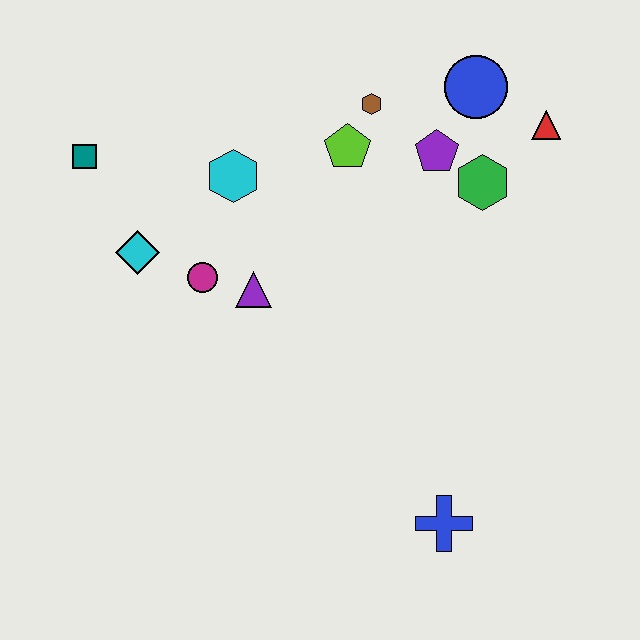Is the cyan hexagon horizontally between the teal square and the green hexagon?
Yes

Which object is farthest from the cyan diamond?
The red triangle is farthest from the cyan diamond.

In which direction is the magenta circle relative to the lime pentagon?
The magenta circle is to the left of the lime pentagon.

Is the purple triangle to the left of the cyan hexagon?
No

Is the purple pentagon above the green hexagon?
Yes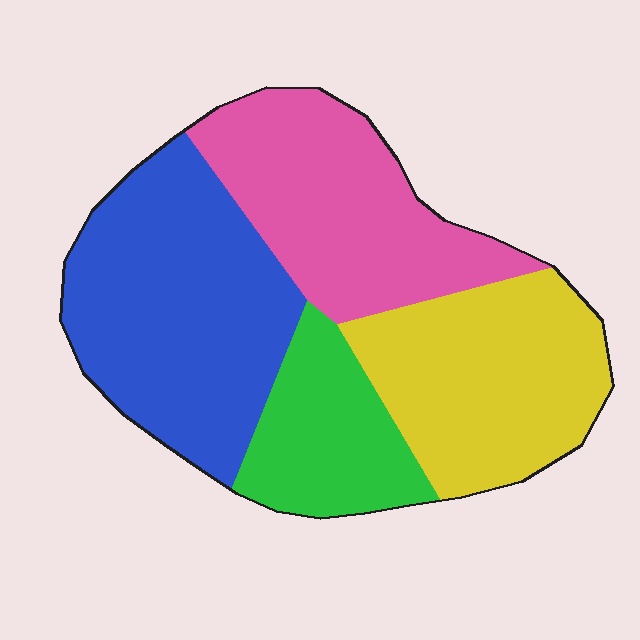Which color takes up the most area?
Blue, at roughly 35%.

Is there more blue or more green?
Blue.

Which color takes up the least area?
Green, at roughly 15%.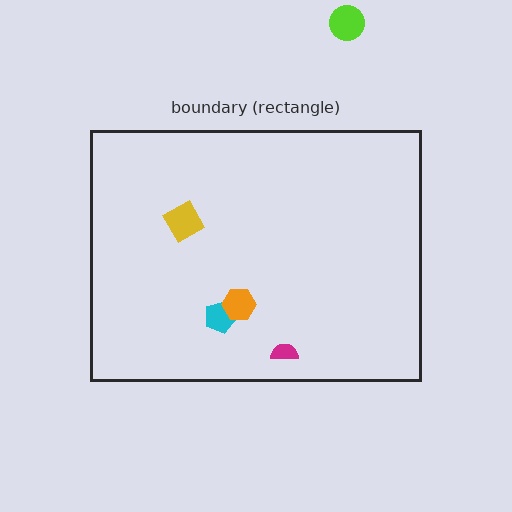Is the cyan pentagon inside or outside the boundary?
Inside.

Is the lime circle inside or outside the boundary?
Outside.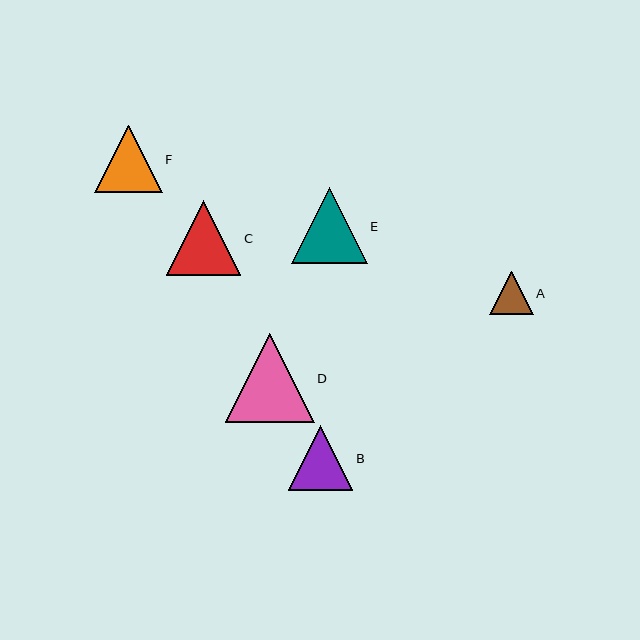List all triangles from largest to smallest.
From largest to smallest: D, E, C, F, B, A.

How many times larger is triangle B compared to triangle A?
Triangle B is approximately 1.5 times the size of triangle A.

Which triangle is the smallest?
Triangle A is the smallest with a size of approximately 44 pixels.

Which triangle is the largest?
Triangle D is the largest with a size of approximately 89 pixels.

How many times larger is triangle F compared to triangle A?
Triangle F is approximately 1.5 times the size of triangle A.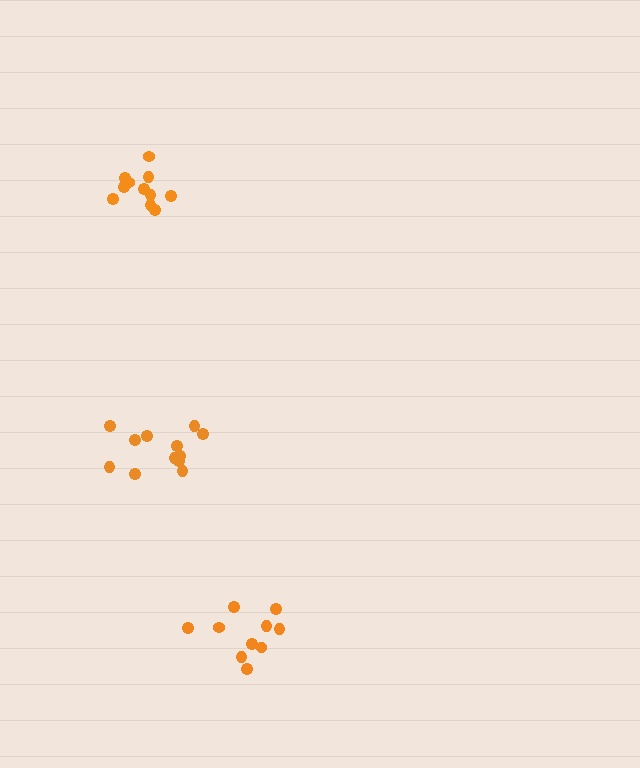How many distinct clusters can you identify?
There are 3 distinct clusters.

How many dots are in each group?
Group 1: 11 dots, Group 2: 12 dots, Group 3: 10 dots (33 total).